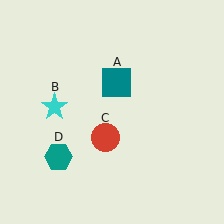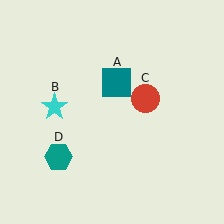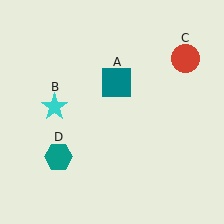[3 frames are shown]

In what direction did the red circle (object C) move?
The red circle (object C) moved up and to the right.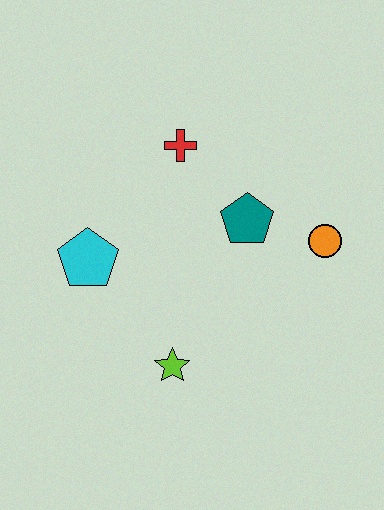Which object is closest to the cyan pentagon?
The lime star is closest to the cyan pentagon.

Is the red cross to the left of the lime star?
No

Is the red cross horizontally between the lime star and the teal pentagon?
Yes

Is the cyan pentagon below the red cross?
Yes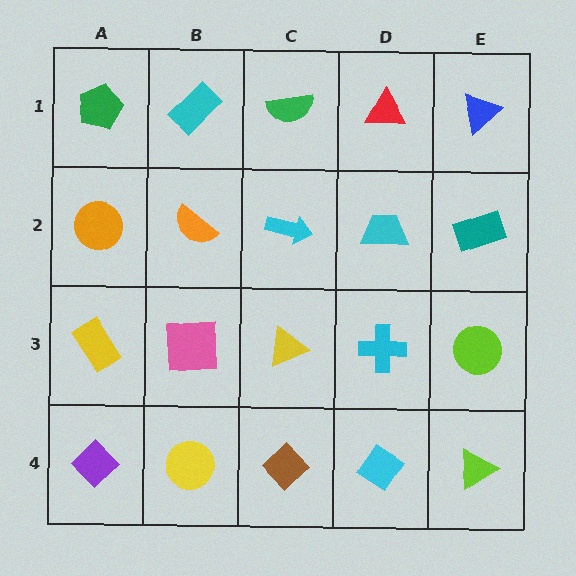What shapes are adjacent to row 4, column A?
A yellow rectangle (row 3, column A), a yellow circle (row 4, column B).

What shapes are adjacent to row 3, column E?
A teal rectangle (row 2, column E), a lime triangle (row 4, column E), a cyan cross (row 3, column D).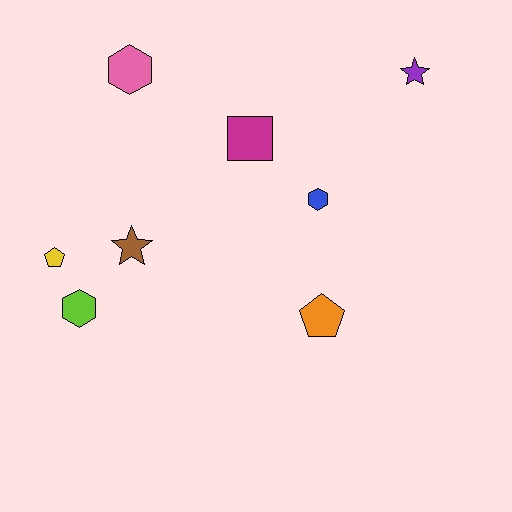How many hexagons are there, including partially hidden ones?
There are 3 hexagons.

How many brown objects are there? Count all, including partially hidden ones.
There is 1 brown object.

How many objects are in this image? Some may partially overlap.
There are 8 objects.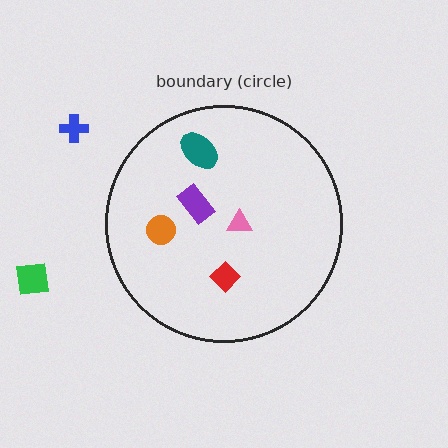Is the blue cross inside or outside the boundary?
Outside.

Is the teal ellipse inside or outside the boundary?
Inside.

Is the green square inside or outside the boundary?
Outside.